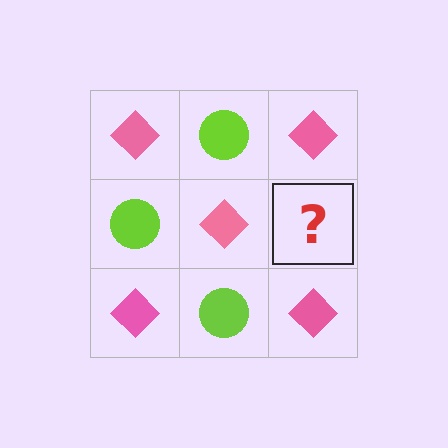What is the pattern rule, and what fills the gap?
The rule is that it alternates pink diamond and lime circle in a checkerboard pattern. The gap should be filled with a lime circle.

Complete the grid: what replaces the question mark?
The question mark should be replaced with a lime circle.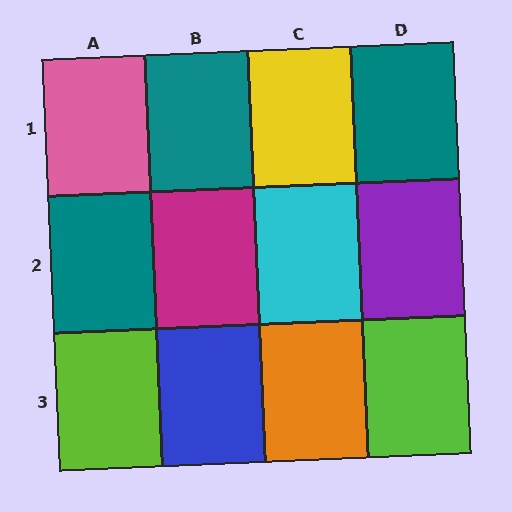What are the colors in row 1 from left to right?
Pink, teal, yellow, teal.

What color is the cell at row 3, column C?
Orange.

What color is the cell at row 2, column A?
Teal.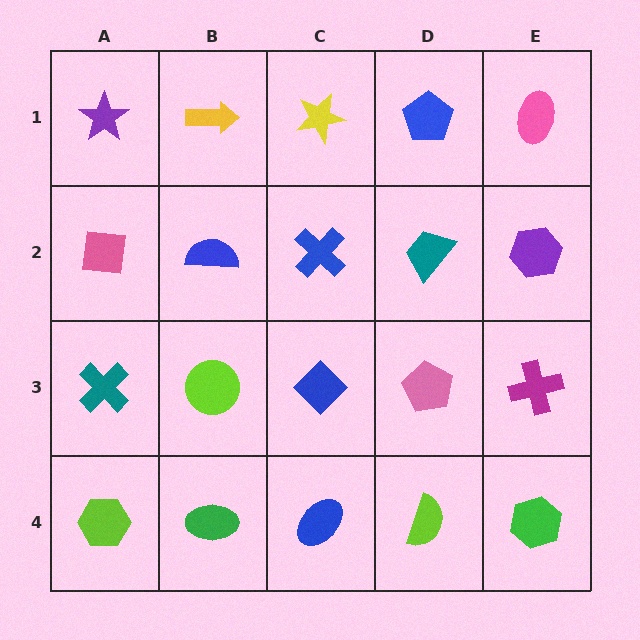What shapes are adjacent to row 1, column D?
A teal trapezoid (row 2, column D), a yellow star (row 1, column C), a pink ellipse (row 1, column E).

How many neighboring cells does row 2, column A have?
3.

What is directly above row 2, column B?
A yellow arrow.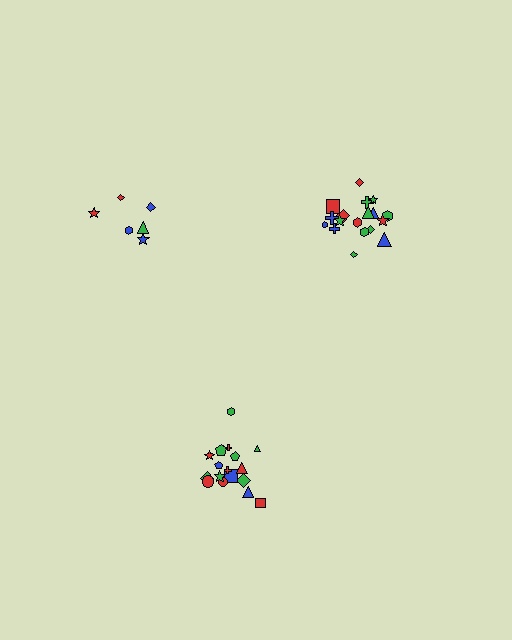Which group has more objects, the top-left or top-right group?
The top-right group.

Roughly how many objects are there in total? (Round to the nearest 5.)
Roughly 40 objects in total.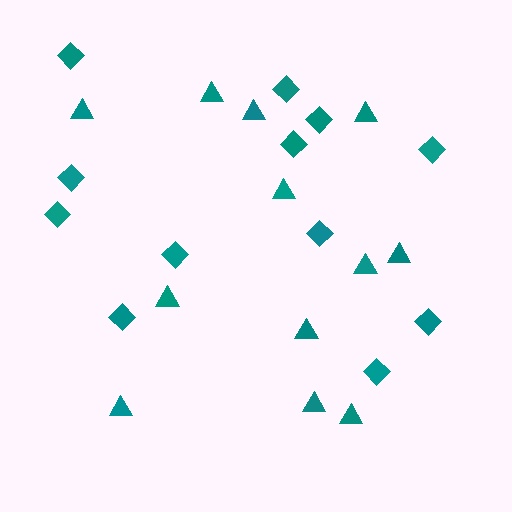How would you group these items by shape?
There are 2 groups: one group of diamonds (12) and one group of triangles (12).